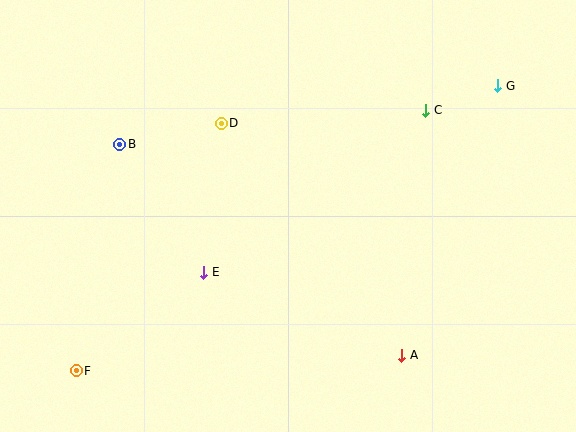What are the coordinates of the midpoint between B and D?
The midpoint between B and D is at (170, 134).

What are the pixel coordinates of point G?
Point G is at (498, 86).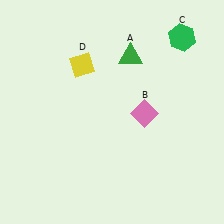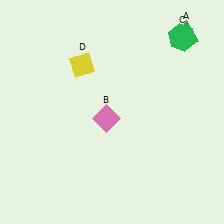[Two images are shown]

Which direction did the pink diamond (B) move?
The pink diamond (B) moved left.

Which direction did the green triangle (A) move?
The green triangle (A) moved right.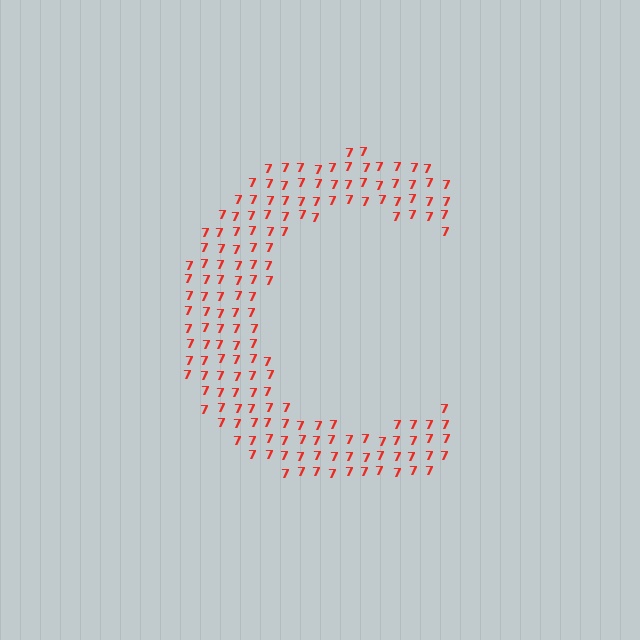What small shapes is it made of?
It is made of small digit 7's.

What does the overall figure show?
The overall figure shows the letter C.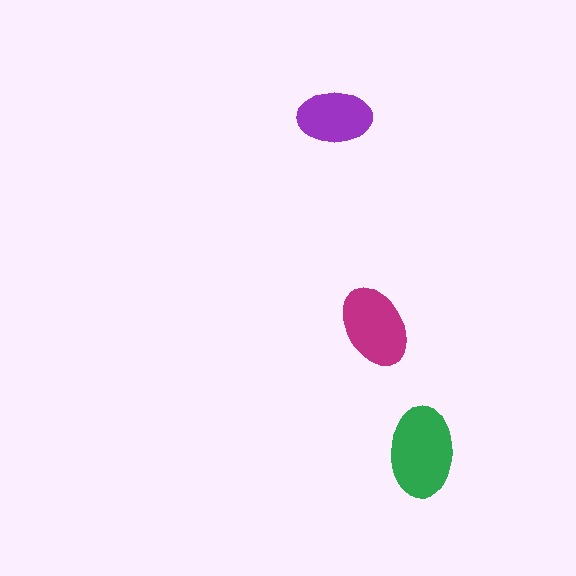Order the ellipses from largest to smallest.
the green one, the magenta one, the purple one.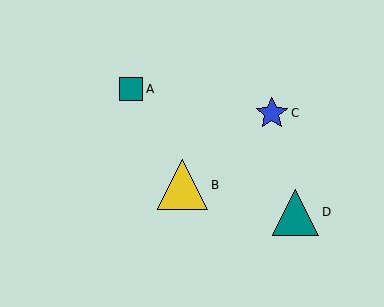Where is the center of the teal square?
The center of the teal square is at (131, 89).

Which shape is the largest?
The yellow triangle (labeled B) is the largest.